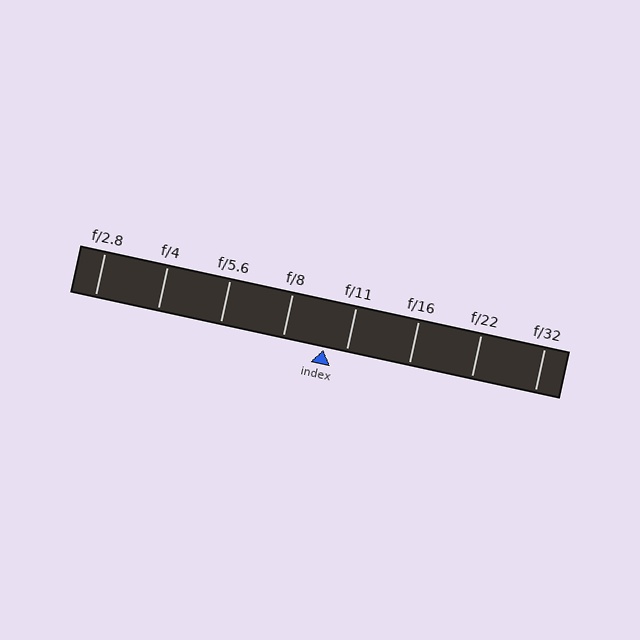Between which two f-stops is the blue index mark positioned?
The index mark is between f/8 and f/11.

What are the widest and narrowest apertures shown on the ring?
The widest aperture shown is f/2.8 and the narrowest is f/32.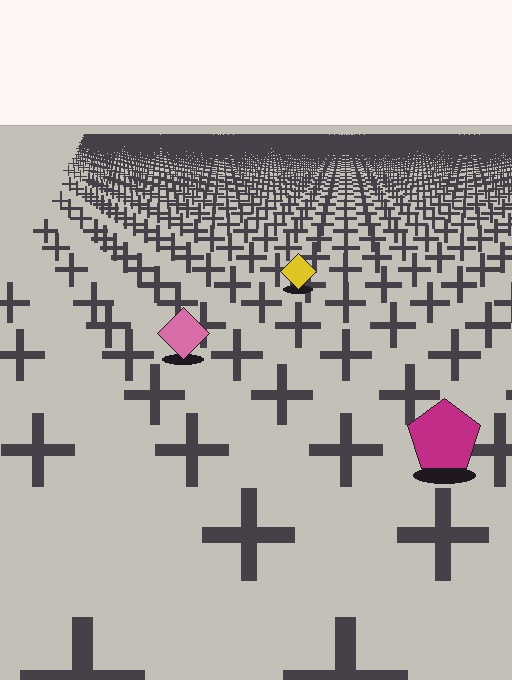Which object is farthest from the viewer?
The yellow diamond is farthest from the viewer. It appears smaller and the ground texture around it is denser.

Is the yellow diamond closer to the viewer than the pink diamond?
No. The pink diamond is closer — you can tell from the texture gradient: the ground texture is coarser near it.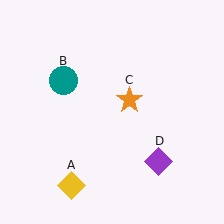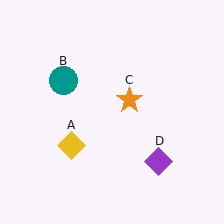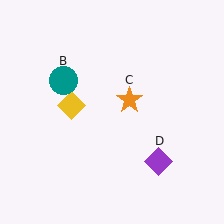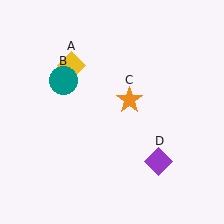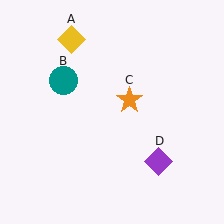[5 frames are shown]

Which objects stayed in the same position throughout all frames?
Teal circle (object B) and orange star (object C) and purple diamond (object D) remained stationary.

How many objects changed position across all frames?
1 object changed position: yellow diamond (object A).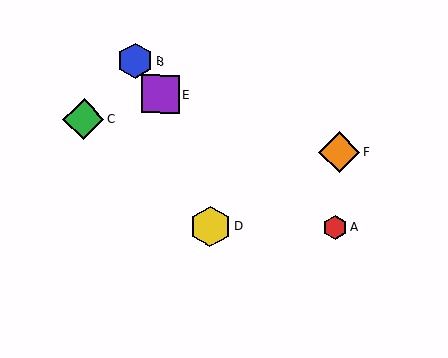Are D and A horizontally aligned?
Yes, both are at y≈226.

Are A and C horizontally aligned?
No, A is at y≈227 and C is at y≈119.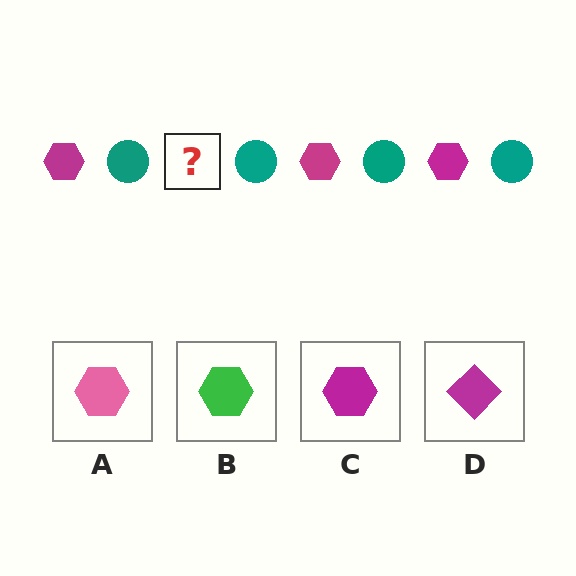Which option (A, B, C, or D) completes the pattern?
C.